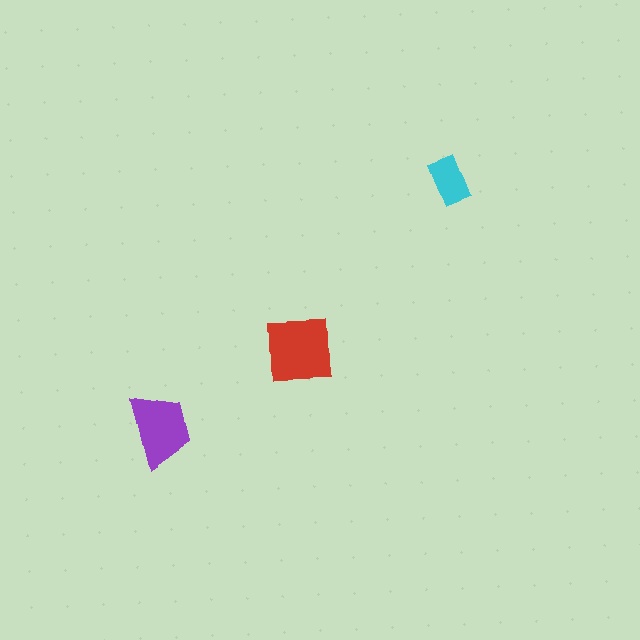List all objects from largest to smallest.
The red square, the purple trapezoid, the cyan rectangle.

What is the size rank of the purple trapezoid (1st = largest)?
2nd.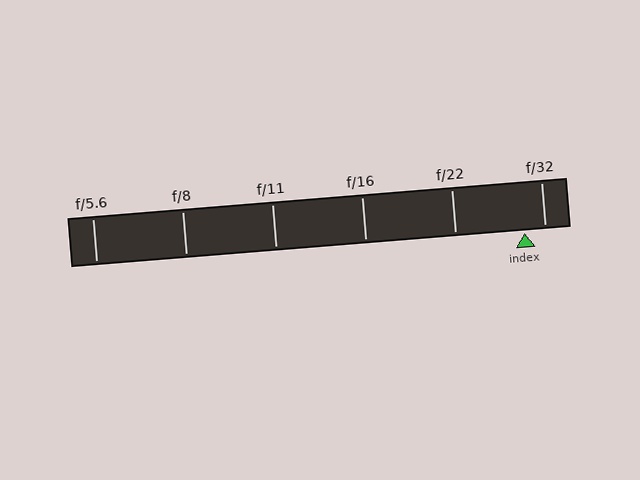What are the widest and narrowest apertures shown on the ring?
The widest aperture shown is f/5.6 and the narrowest is f/32.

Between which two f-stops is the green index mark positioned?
The index mark is between f/22 and f/32.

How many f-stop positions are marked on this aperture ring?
There are 6 f-stop positions marked.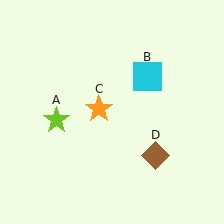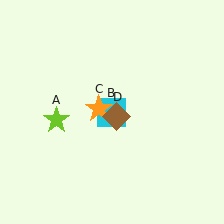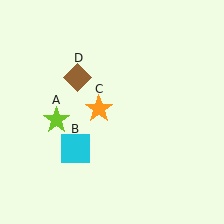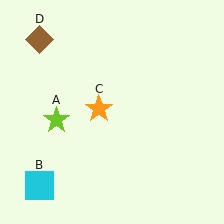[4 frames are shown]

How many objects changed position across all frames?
2 objects changed position: cyan square (object B), brown diamond (object D).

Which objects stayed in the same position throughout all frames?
Lime star (object A) and orange star (object C) remained stationary.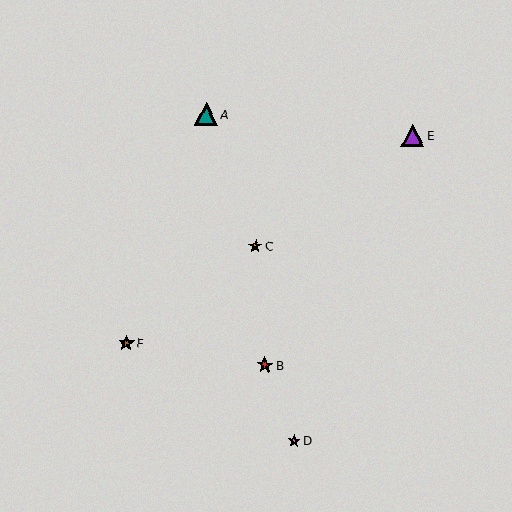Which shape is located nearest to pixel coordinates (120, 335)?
The brown star (labeled F) at (126, 343) is nearest to that location.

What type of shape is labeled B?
Shape B is a red star.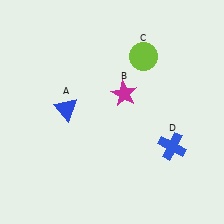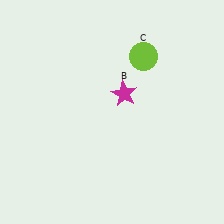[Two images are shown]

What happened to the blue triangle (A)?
The blue triangle (A) was removed in Image 2. It was in the top-left area of Image 1.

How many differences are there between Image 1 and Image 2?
There are 2 differences between the two images.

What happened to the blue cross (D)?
The blue cross (D) was removed in Image 2. It was in the bottom-right area of Image 1.